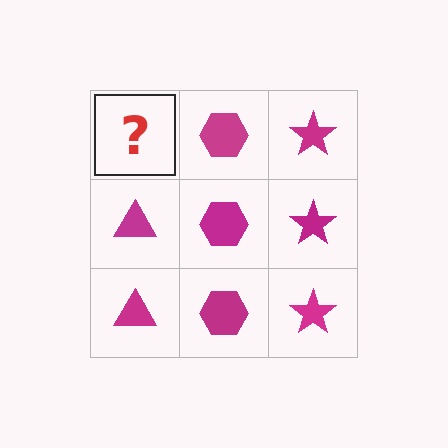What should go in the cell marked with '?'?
The missing cell should contain a magenta triangle.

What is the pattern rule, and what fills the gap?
The rule is that each column has a consistent shape. The gap should be filled with a magenta triangle.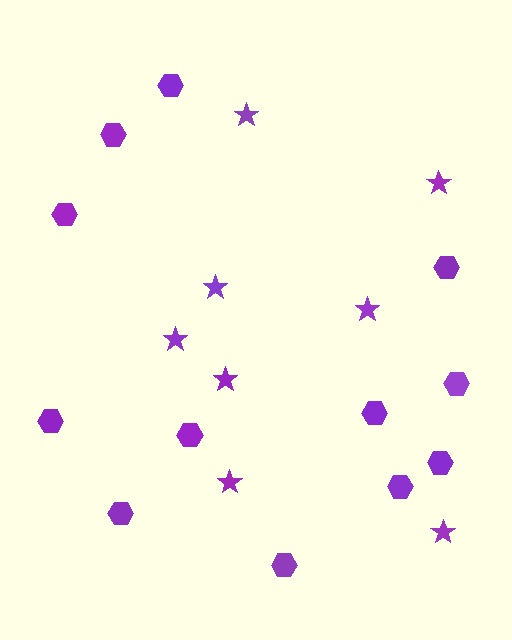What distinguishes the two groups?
There are 2 groups: one group of stars (8) and one group of hexagons (12).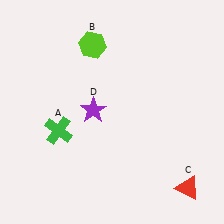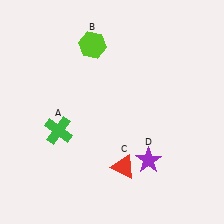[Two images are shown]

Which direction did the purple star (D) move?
The purple star (D) moved right.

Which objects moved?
The objects that moved are: the red triangle (C), the purple star (D).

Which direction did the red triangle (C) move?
The red triangle (C) moved left.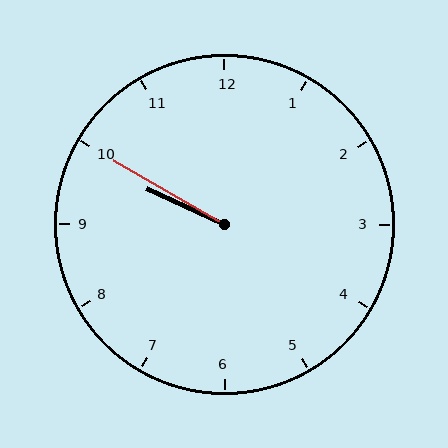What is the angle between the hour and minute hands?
Approximately 5 degrees.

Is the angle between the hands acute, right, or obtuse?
It is acute.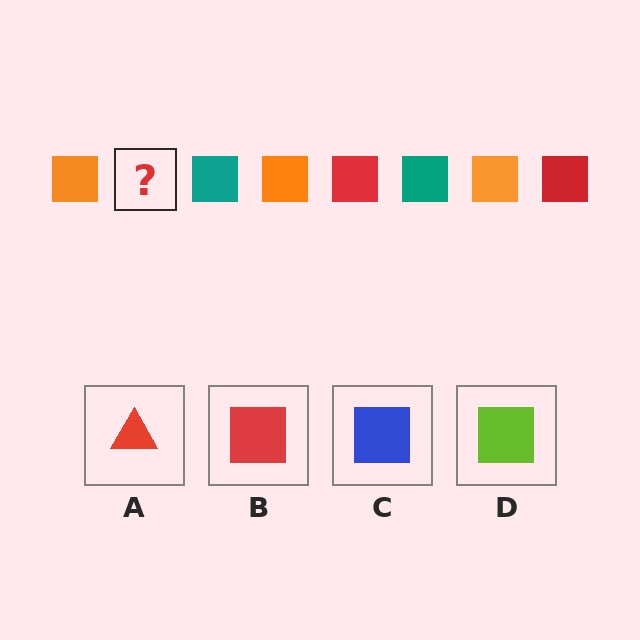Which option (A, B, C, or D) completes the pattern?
B.